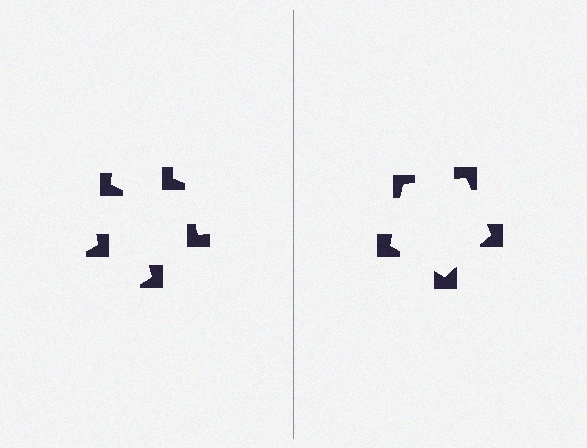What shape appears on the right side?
An illusory pentagon.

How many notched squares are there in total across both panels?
10 — 5 on each side.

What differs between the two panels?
The notched squares are positioned identically on both sides; only the wedge orientations differ. On the right they align to a pentagon; on the left they are misaligned.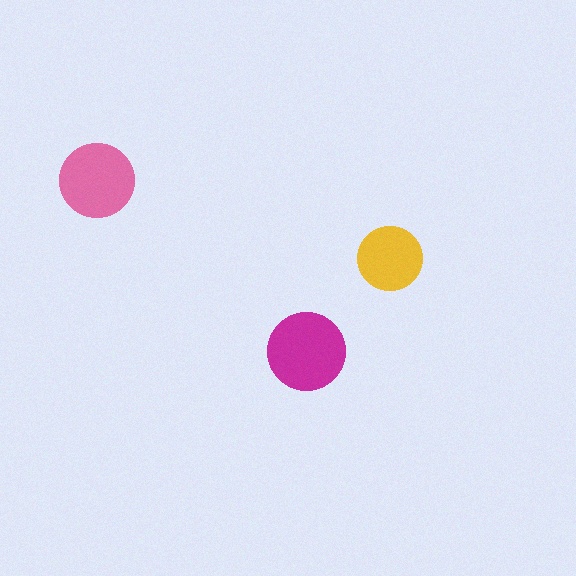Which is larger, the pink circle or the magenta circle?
The magenta one.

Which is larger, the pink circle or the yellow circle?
The pink one.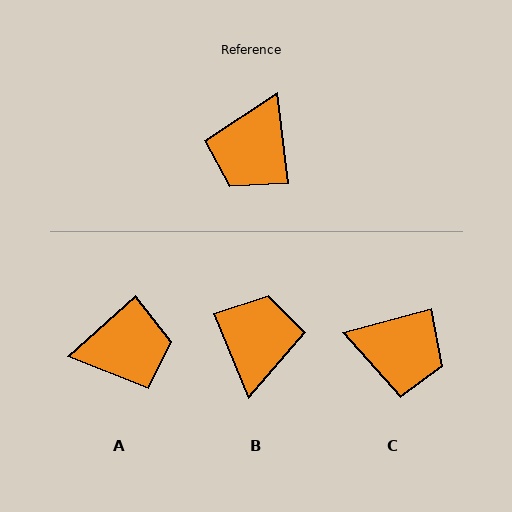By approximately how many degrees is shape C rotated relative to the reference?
Approximately 98 degrees counter-clockwise.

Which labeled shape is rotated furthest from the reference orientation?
B, about 164 degrees away.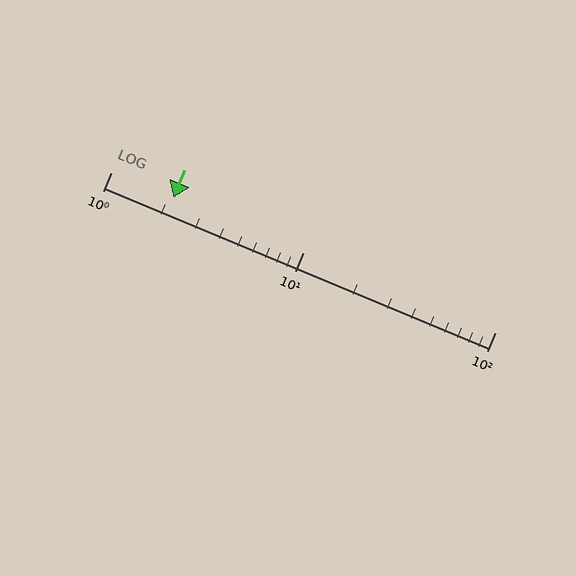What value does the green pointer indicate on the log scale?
The pointer indicates approximately 2.1.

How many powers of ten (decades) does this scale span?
The scale spans 2 decades, from 1 to 100.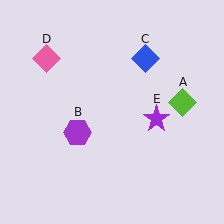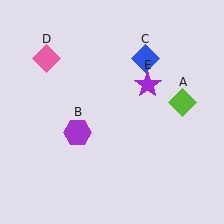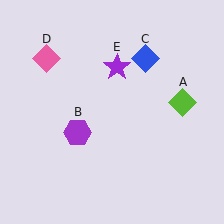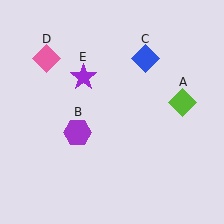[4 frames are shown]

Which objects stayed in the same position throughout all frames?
Lime diamond (object A) and purple hexagon (object B) and blue diamond (object C) and pink diamond (object D) remained stationary.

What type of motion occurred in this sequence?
The purple star (object E) rotated counterclockwise around the center of the scene.